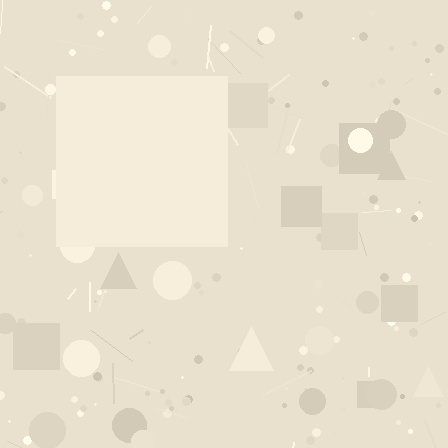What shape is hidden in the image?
A square is hidden in the image.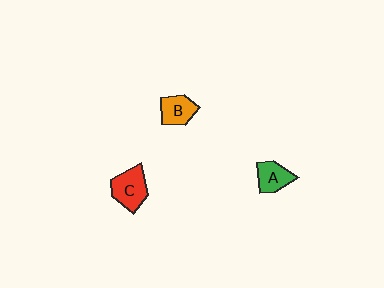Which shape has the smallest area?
Shape B (orange).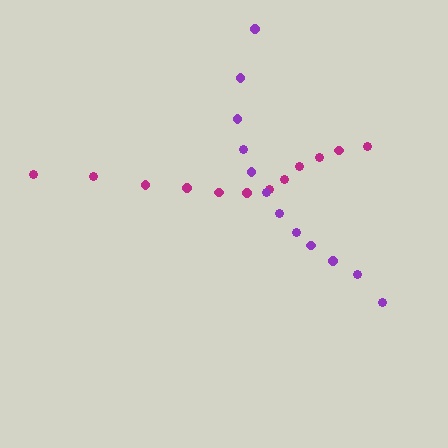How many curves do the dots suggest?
There are 2 distinct paths.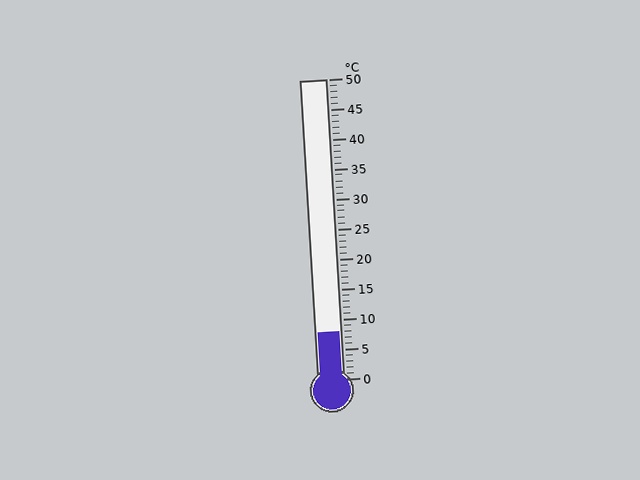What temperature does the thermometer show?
The thermometer shows approximately 8°C.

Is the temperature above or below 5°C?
The temperature is above 5°C.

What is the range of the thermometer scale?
The thermometer scale ranges from 0°C to 50°C.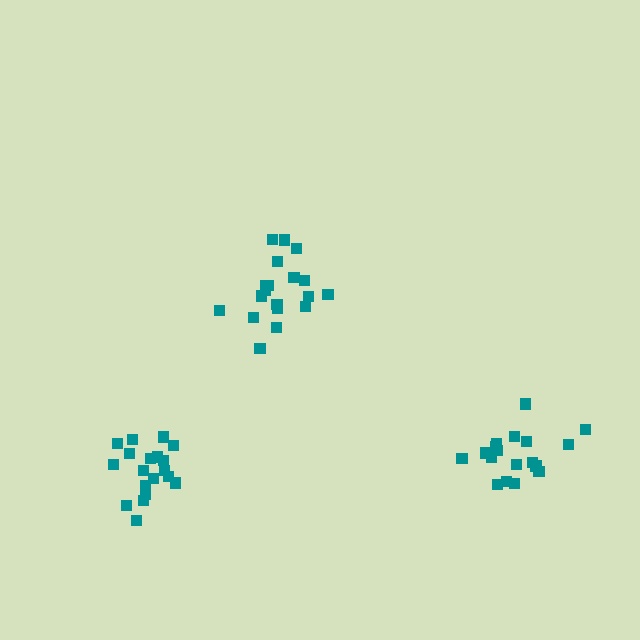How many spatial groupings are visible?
There are 3 spatial groupings.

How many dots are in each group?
Group 1: 18 dots, Group 2: 19 dots, Group 3: 20 dots (57 total).